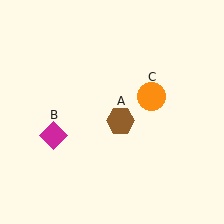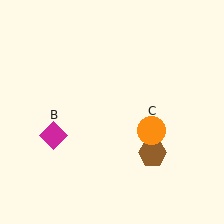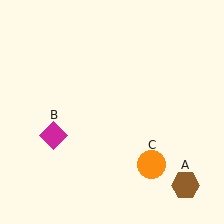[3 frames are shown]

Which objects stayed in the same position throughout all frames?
Magenta diamond (object B) remained stationary.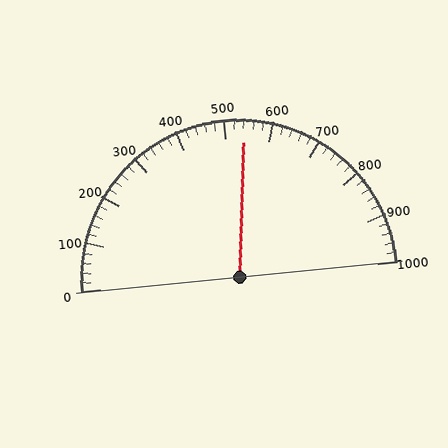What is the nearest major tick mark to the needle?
The nearest major tick mark is 500.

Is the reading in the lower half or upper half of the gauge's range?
The reading is in the upper half of the range (0 to 1000).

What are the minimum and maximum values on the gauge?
The gauge ranges from 0 to 1000.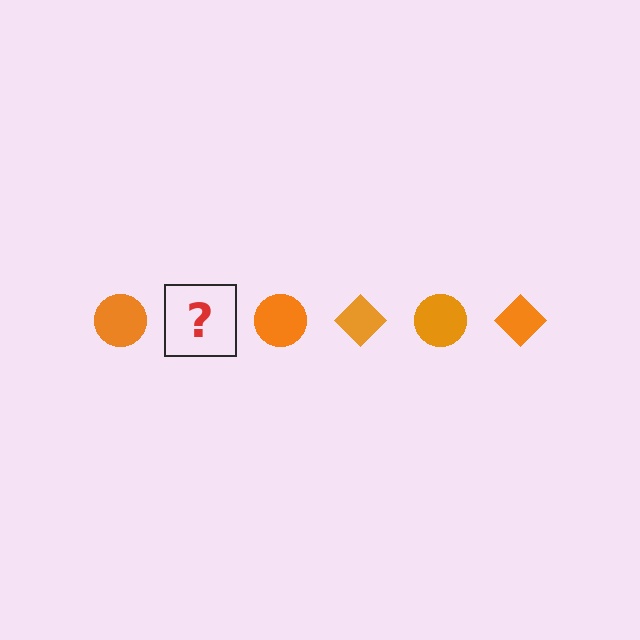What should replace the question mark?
The question mark should be replaced with an orange diamond.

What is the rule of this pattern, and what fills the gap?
The rule is that the pattern cycles through circle, diamond shapes in orange. The gap should be filled with an orange diamond.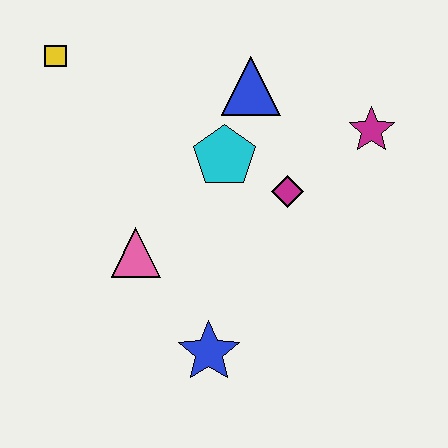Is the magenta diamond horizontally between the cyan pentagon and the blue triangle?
No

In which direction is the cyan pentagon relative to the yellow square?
The cyan pentagon is to the right of the yellow square.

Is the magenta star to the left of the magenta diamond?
No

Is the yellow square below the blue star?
No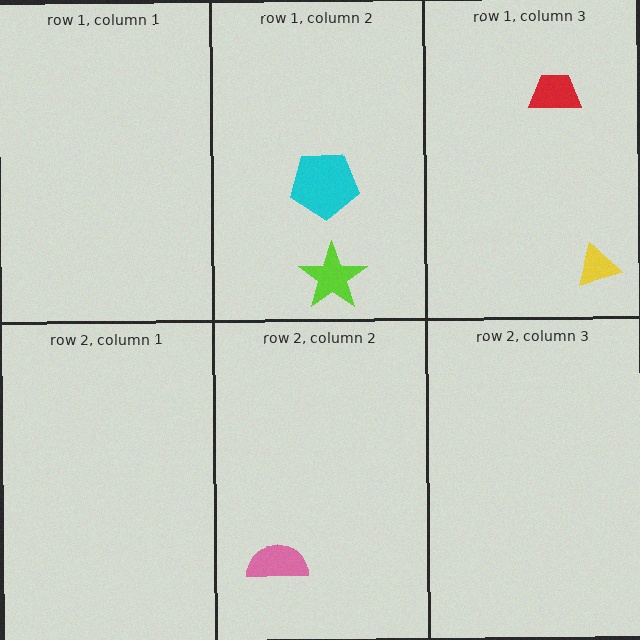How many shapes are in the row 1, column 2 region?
2.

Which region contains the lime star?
The row 1, column 2 region.